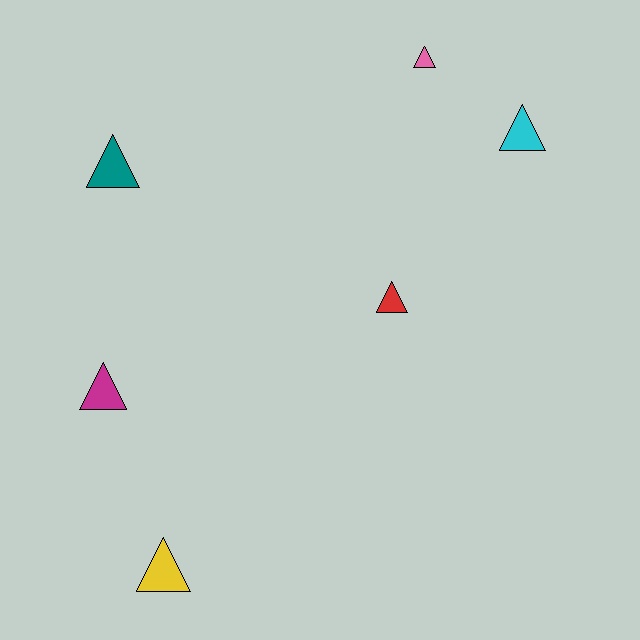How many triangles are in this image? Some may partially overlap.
There are 6 triangles.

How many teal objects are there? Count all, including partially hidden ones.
There is 1 teal object.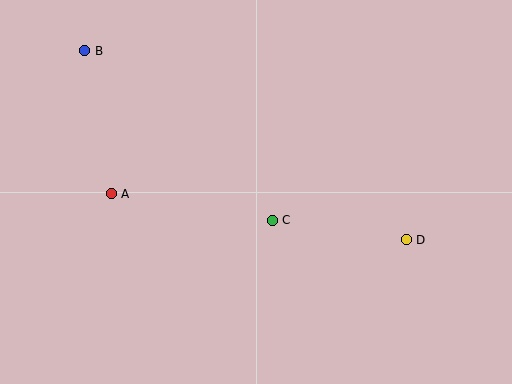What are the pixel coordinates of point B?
Point B is at (85, 51).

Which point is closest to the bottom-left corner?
Point A is closest to the bottom-left corner.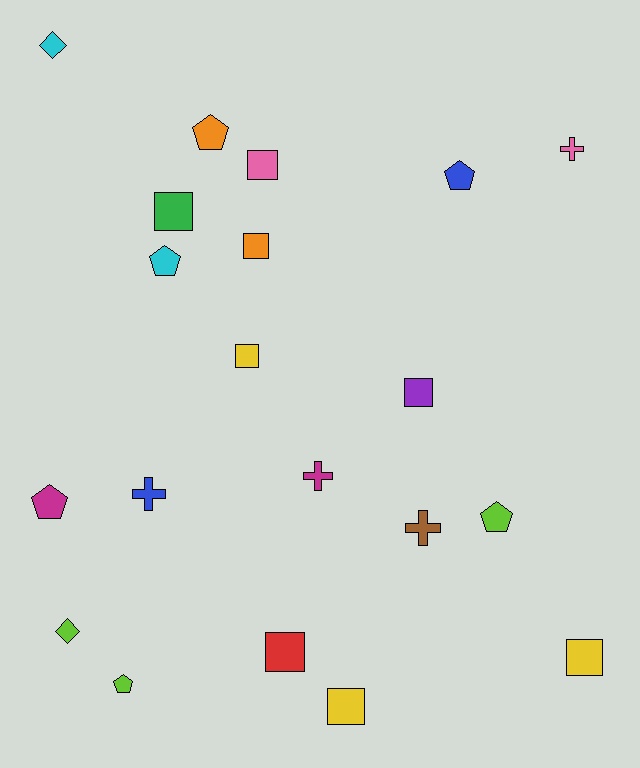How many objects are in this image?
There are 20 objects.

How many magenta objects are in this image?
There are 2 magenta objects.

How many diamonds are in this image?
There are 2 diamonds.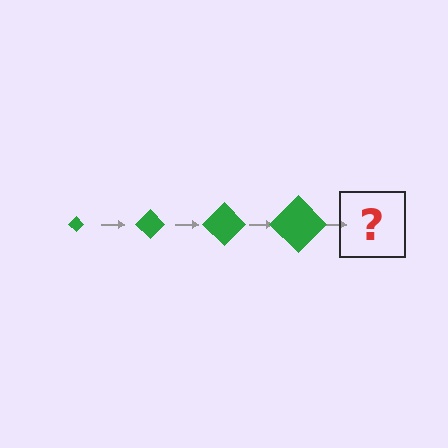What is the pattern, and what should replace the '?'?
The pattern is that the diamond gets progressively larger each step. The '?' should be a green diamond, larger than the previous one.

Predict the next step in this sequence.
The next step is a green diamond, larger than the previous one.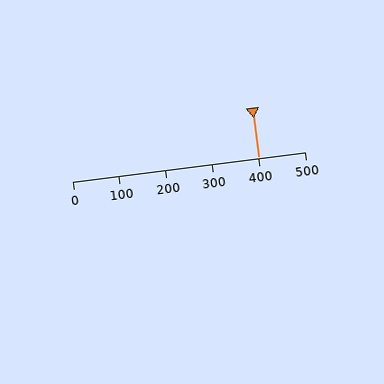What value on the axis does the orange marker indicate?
The marker indicates approximately 400.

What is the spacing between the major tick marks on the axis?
The major ticks are spaced 100 apart.